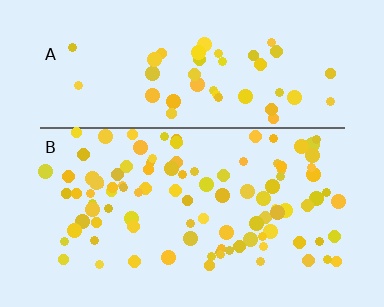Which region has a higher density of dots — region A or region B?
B (the bottom).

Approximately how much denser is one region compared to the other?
Approximately 2.1× — region B over region A.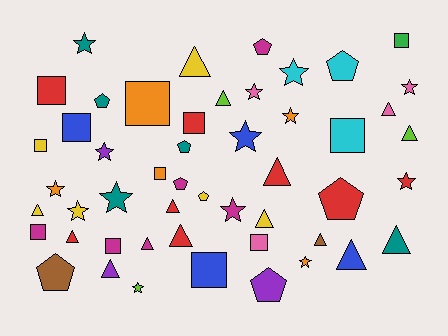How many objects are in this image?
There are 50 objects.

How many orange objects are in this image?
There are 5 orange objects.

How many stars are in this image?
There are 14 stars.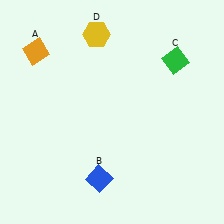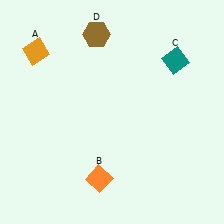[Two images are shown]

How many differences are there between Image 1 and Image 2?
There are 3 differences between the two images.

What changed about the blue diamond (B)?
In Image 1, B is blue. In Image 2, it changed to orange.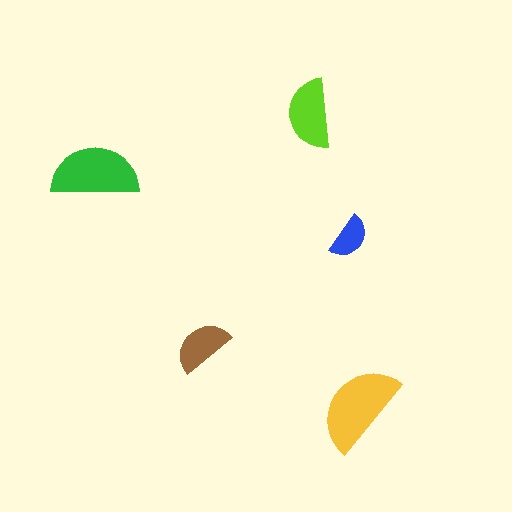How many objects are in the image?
There are 5 objects in the image.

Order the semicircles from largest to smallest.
the yellow one, the green one, the lime one, the brown one, the blue one.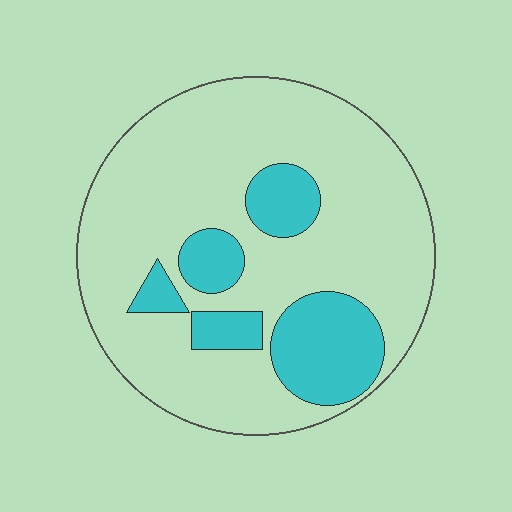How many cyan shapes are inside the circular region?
5.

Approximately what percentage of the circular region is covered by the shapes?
Approximately 25%.